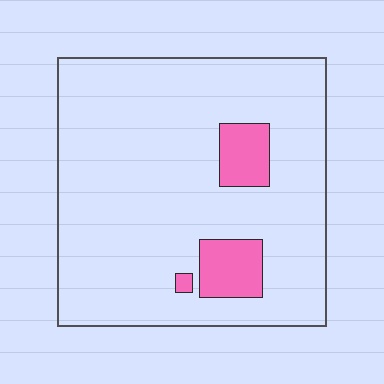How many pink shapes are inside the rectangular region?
3.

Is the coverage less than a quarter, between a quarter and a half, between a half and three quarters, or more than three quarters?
Less than a quarter.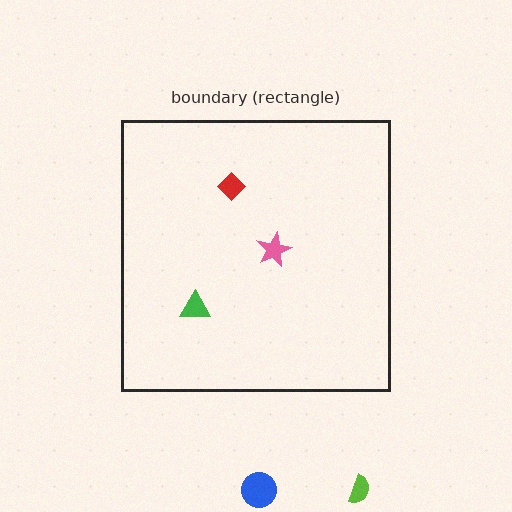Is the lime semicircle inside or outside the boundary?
Outside.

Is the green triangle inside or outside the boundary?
Inside.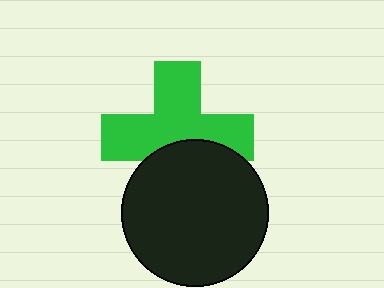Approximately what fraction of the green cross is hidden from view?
Roughly 34% of the green cross is hidden behind the black circle.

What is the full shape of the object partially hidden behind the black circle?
The partially hidden object is a green cross.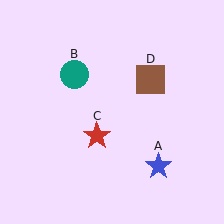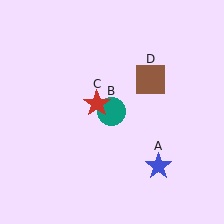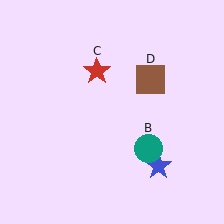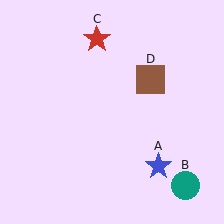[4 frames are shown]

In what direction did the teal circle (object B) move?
The teal circle (object B) moved down and to the right.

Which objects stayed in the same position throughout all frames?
Blue star (object A) and brown square (object D) remained stationary.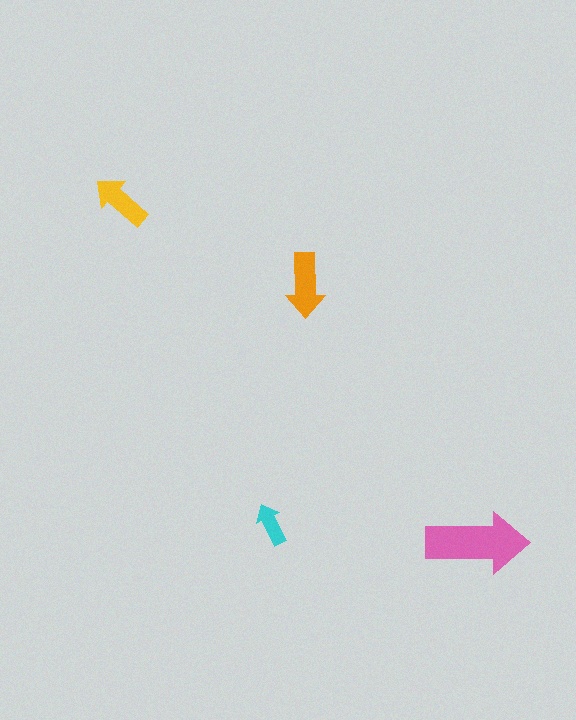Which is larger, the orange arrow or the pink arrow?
The pink one.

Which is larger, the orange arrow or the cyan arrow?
The orange one.